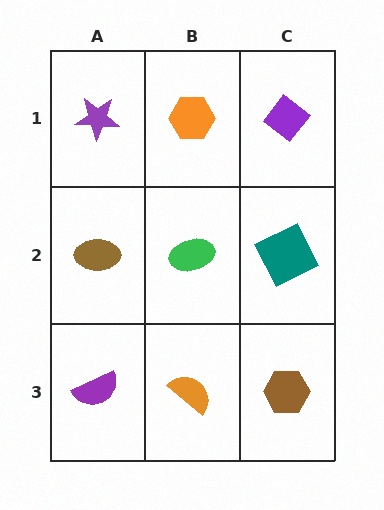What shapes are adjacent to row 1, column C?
A teal square (row 2, column C), an orange hexagon (row 1, column B).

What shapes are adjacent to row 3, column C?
A teal square (row 2, column C), an orange semicircle (row 3, column B).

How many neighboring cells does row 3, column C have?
2.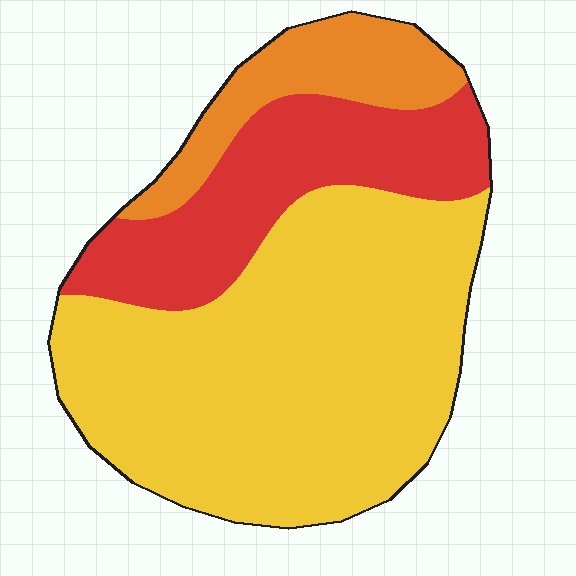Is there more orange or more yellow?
Yellow.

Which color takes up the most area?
Yellow, at roughly 60%.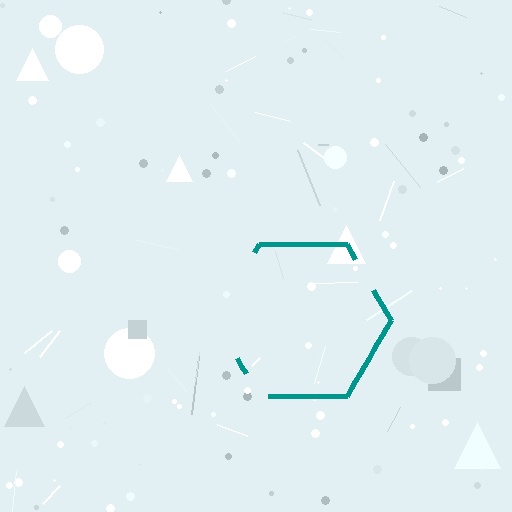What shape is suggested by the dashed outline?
The dashed outline suggests a hexagon.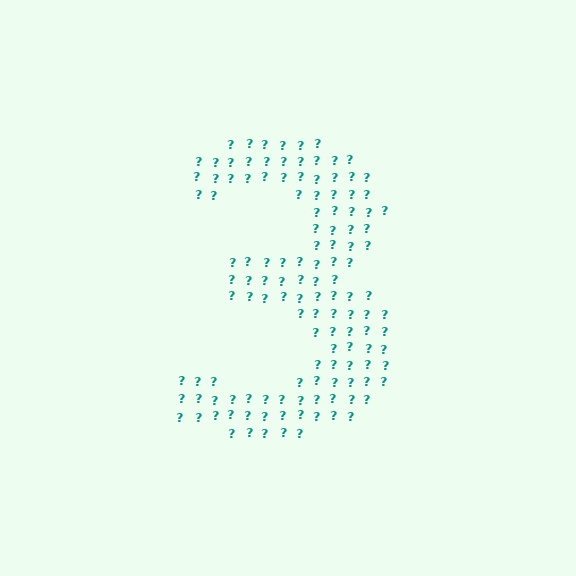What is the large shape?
The large shape is the digit 3.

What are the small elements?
The small elements are question marks.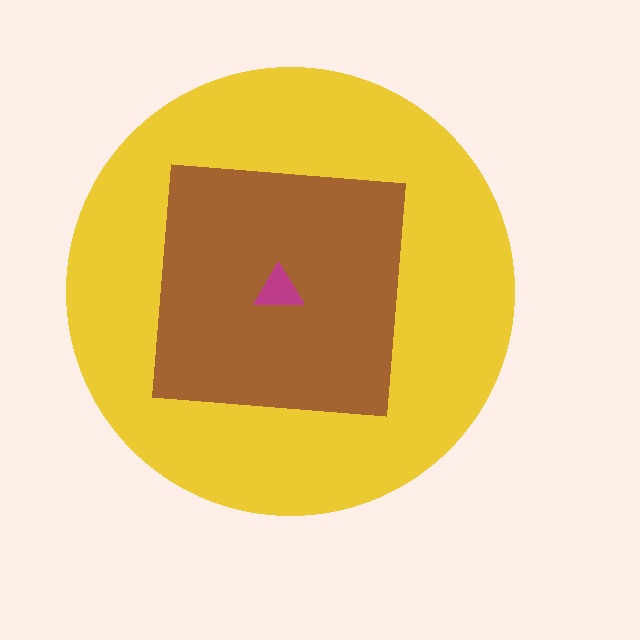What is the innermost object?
The magenta triangle.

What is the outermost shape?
The yellow circle.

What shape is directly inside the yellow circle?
The brown square.